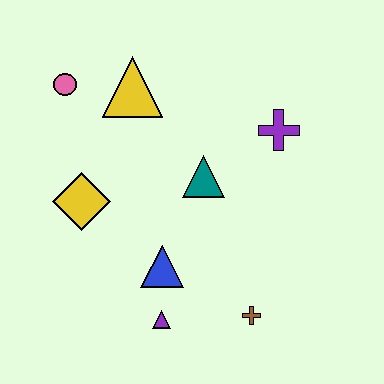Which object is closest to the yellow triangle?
The pink circle is closest to the yellow triangle.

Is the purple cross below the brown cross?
No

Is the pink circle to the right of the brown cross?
No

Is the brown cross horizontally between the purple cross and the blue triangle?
Yes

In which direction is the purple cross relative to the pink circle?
The purple cross is to the right of the pink circle.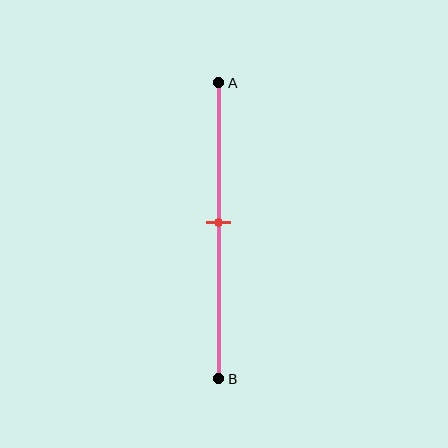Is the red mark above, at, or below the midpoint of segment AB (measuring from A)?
The red mark is approximately at the midpoint of segment AB.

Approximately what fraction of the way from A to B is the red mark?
The red mark is approximately 45% of the way from A to B.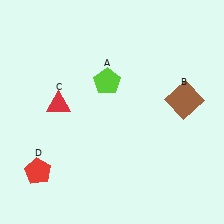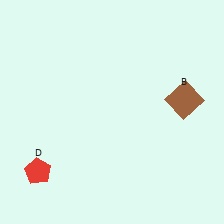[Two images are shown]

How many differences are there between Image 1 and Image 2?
There are 2 differences between the two images.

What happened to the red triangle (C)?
The red triangle (C) was removed in Image 2. It was in the top-left area of Image 1.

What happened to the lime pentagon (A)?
The lime pentagon (A) was removed in Image 2. It was in the top-left area of Image 1.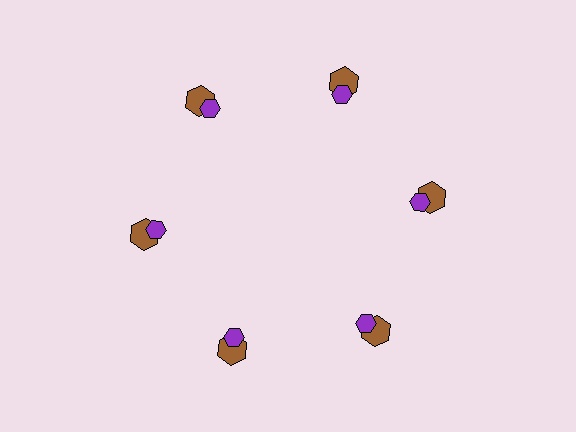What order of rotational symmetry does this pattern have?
This pattern has 6-fold rotational symmetry.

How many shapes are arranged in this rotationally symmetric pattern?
There are 12 shapes, arranged in 6 groups of 2.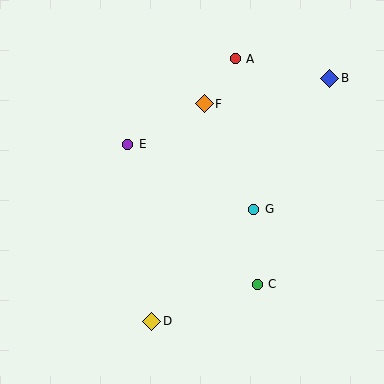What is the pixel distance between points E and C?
The distance between E and C is 191 pixels.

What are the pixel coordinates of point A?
Point A is at (235, 59).